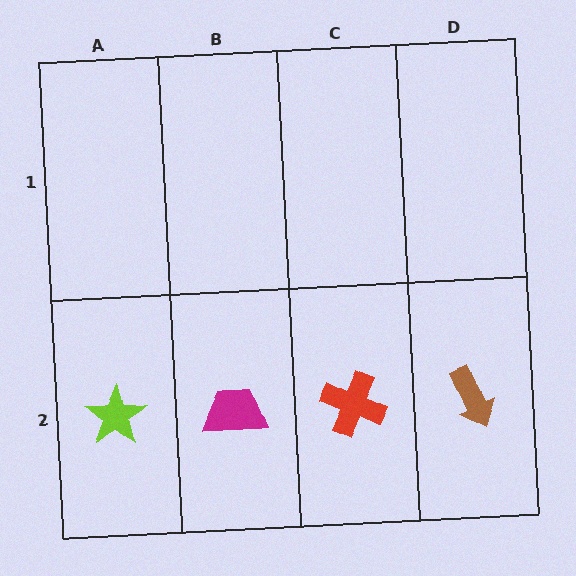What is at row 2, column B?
A magenta trapezoid.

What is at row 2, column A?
A lime star.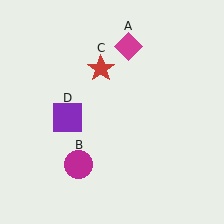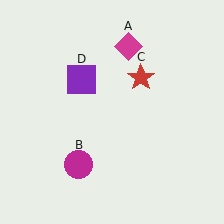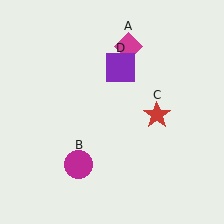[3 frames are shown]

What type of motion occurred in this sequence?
The red star (object C), purple square (object D) rotated clockwise around the center of the scene.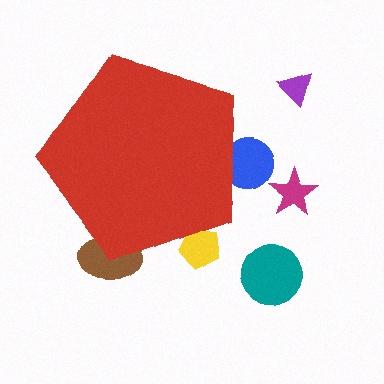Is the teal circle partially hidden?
No, the teal circle is fully visible.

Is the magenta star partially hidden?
No, the magenta star is fully visible.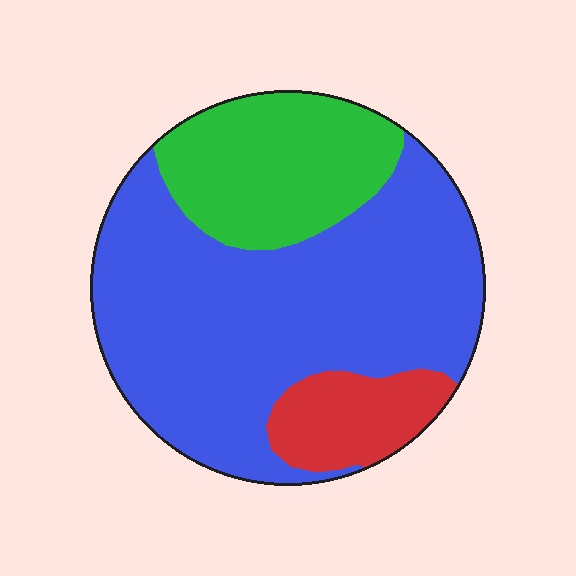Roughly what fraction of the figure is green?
Green takes up about one quarter (1/4) of the figure.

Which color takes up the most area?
Blue, at roughly 65%.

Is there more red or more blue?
Blue.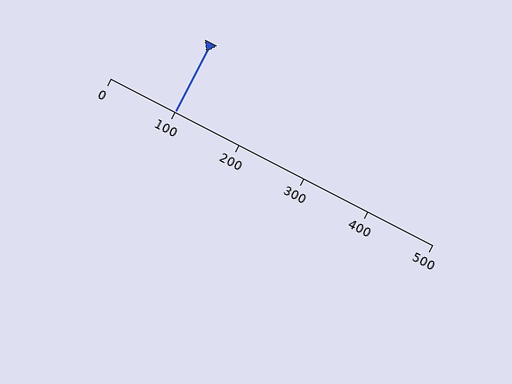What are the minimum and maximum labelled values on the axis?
The axis runs from 0 to 500.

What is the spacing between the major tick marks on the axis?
The major ticks are spaced 100 apart.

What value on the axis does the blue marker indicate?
The marker indicates approximately 100.